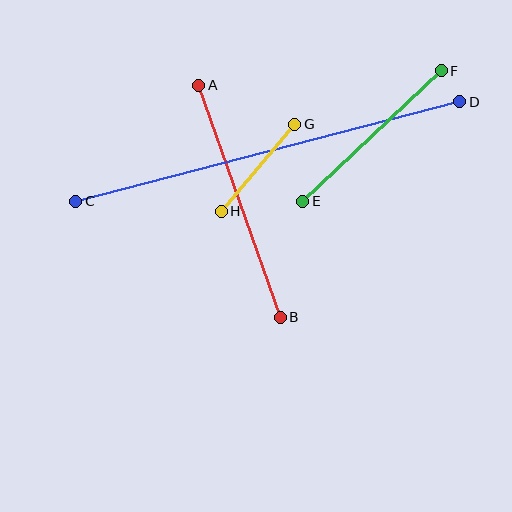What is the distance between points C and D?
The distance is approximately 396 pixels.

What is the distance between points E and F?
The distance is approximately 191 pixels.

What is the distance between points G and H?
The distance is approximately 114 pixels.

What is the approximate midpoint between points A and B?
The midpoint is at approximately (239, 201) pixels.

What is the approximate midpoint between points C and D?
The midpoint is at approximately (268, 151) pixels.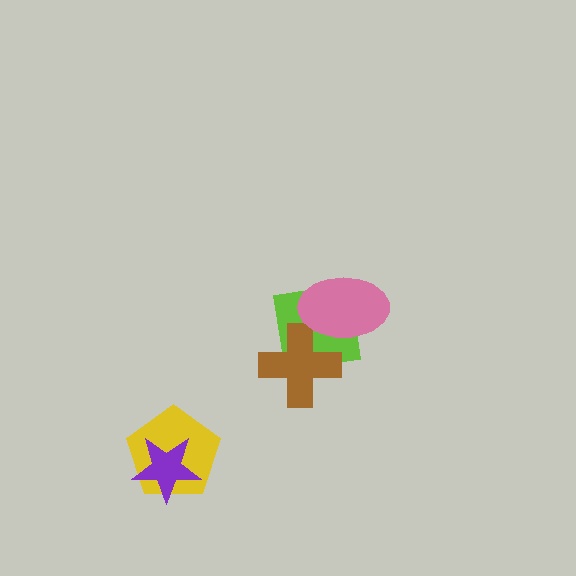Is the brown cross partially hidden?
Yes, it is partially covered by another shape.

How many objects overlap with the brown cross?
2 objects overlap with the brown cross.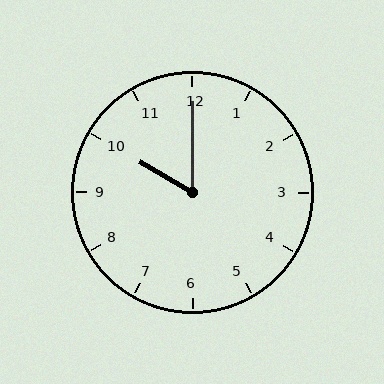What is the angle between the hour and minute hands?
Approximately 60 degrees.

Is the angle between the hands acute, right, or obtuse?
It is acute.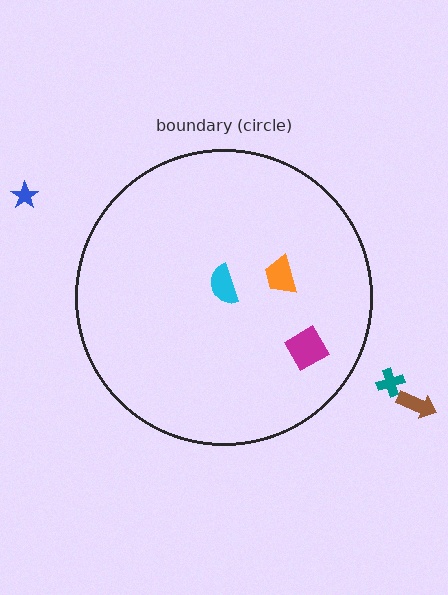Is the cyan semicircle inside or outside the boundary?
Inside.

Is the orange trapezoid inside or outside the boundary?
Inside.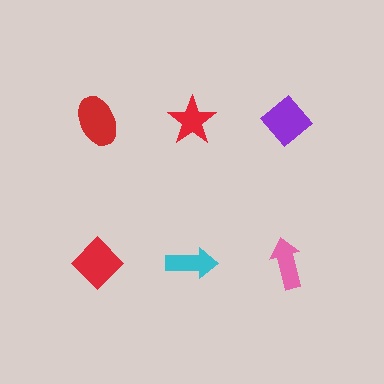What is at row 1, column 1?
A red ellipse.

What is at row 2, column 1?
A red diamond.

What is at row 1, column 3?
A purple diamond.